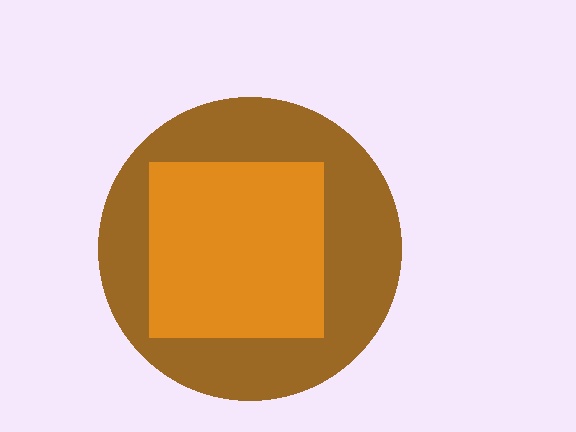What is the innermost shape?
The orange square.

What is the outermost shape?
The brown circle.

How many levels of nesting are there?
2.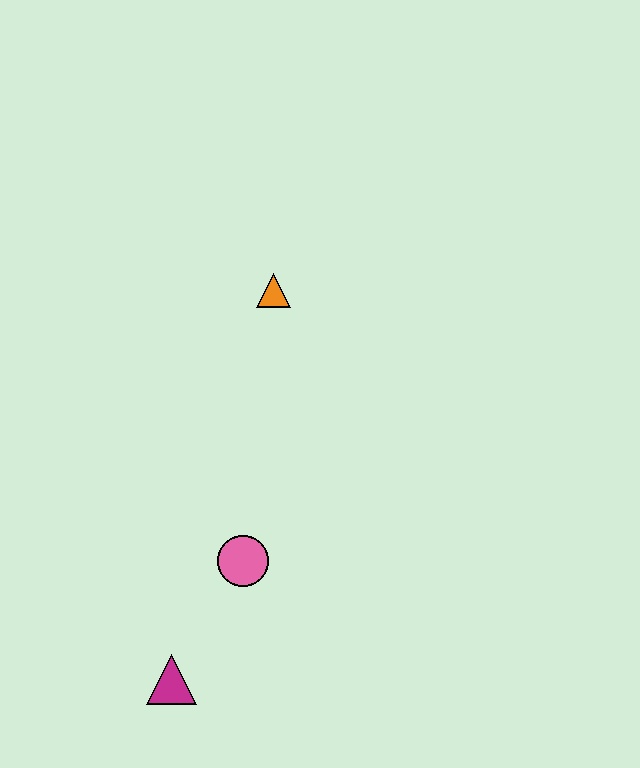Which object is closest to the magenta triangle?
The pink circle is closest to the magenta triangle.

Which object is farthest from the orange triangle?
The magenta triangle is farthest from the orange triangle.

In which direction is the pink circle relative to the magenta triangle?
The pink circle is above the magenta triangle.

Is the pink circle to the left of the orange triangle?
Yes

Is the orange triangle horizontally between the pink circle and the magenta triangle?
No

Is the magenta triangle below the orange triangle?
Yes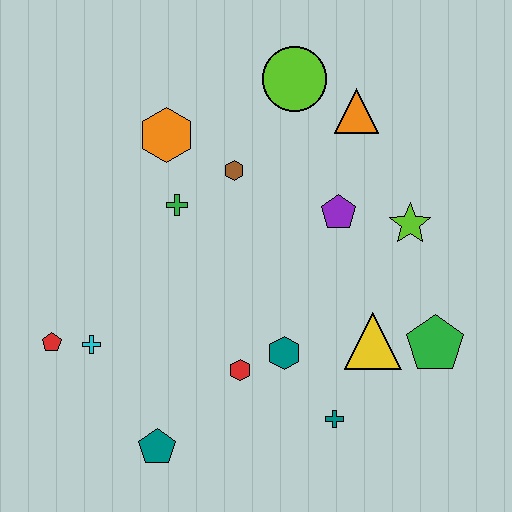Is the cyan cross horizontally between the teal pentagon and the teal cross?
No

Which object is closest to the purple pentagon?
The lime star is closest to the purple pentagon.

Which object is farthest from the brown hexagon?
The teal pentagon is farthest from the brown hexagon.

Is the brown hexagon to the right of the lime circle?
No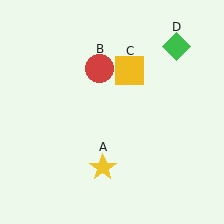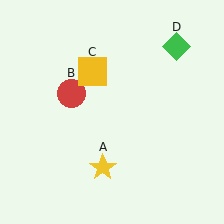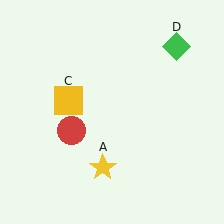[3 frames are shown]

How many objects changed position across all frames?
2 objects changed position: red circle (object B), yellow square (object C).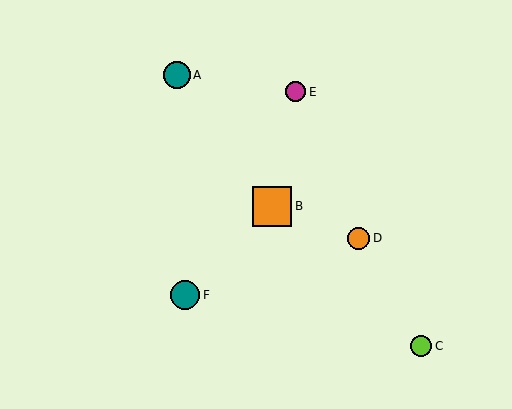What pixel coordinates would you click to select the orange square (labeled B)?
Click at (272, 206) to select the orange square B.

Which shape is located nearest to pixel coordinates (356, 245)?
The orange circle (labeled D) at (358, 239) is nearest to that location.